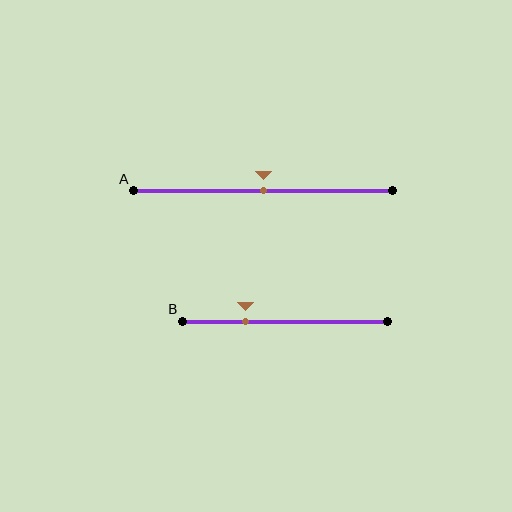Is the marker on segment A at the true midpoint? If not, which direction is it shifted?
Yes, the marker on segment A is at the true midpoint.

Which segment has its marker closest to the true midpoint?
Segment A has its marker closest to the true midpoint.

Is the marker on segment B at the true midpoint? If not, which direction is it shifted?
No, the marker on segment B is shifted to the left by about 19% of the segment length.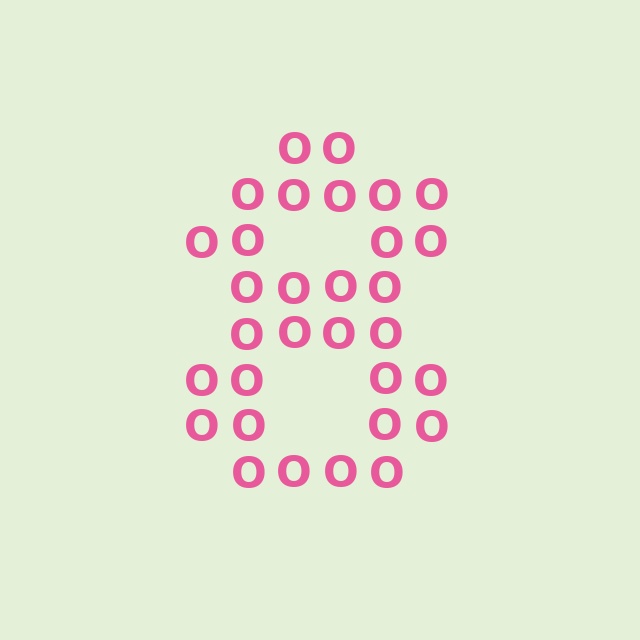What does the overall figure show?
The overall figure shows the digit 8.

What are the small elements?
The small elements are letter O's.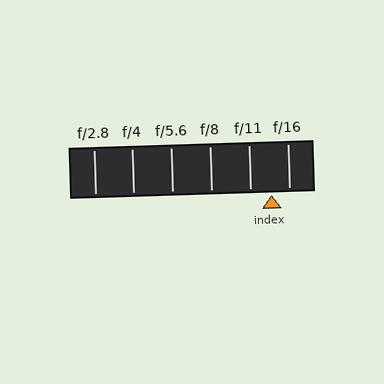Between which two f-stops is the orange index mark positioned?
The index mark is between f/11 and f/16.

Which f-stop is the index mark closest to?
The index mark is closest to f/16.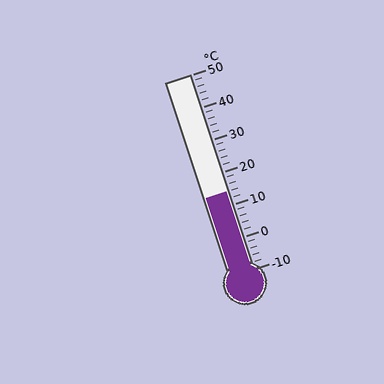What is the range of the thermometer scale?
The thermometer scale ranges from -10°C to 50°C.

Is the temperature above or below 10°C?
The temperature is above 10°C.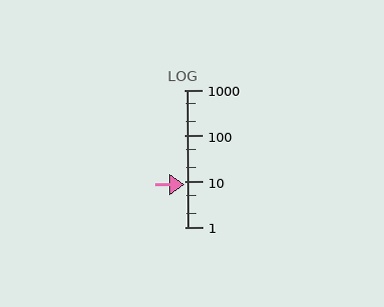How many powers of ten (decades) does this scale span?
The scale spans 3 decades, from 1 to 1000.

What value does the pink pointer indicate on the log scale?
The pointer indicates approximately 8.5.